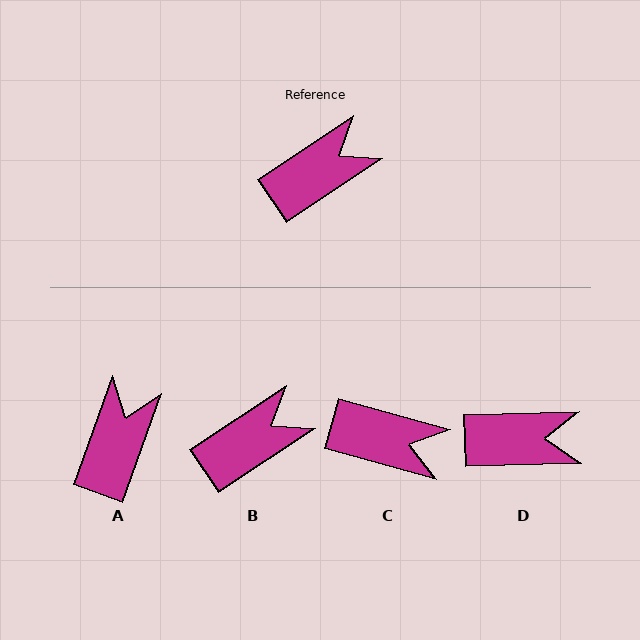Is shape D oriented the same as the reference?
No, it is off by about 32 degrees.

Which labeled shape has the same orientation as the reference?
B.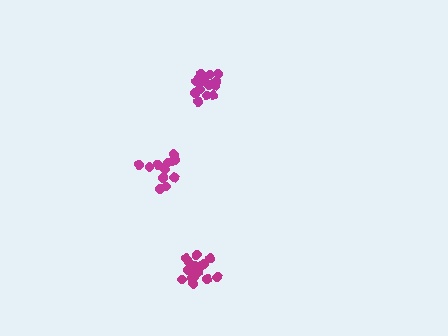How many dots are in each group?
Group 1: 13 dots, Group 2: 16 dots, Group 3: 17 dots (46 total).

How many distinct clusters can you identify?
There are 3 distinct clusters.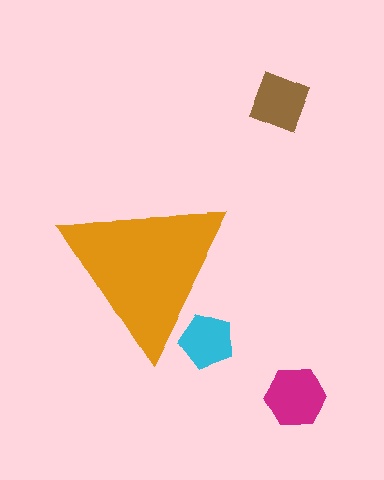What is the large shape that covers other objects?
An orange triangle.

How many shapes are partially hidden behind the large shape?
1 shape is partially hidden.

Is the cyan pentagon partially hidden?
Yes, the cyan pentagon is partially hidden behind the orange triangle.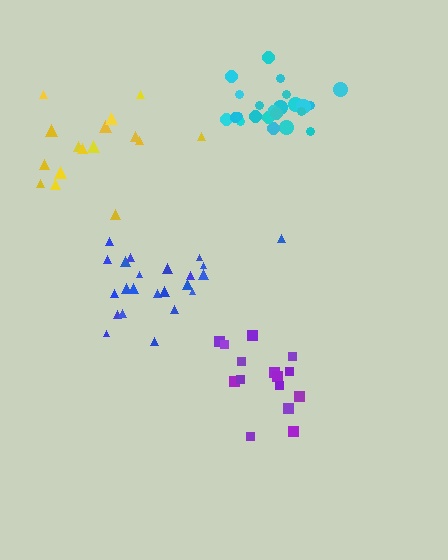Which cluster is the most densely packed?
Cyan.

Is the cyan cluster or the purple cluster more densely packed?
Cyan.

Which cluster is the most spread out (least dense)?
Yellow.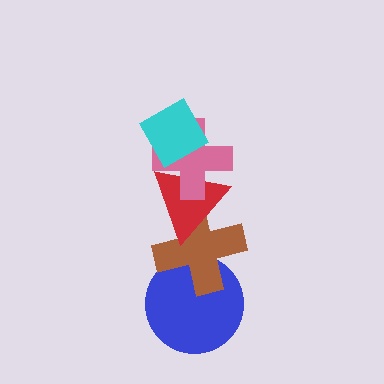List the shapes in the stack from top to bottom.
From top to bottom: the cyan diamond, the pink cross, the red triangle, the brown cross, the blue circle.